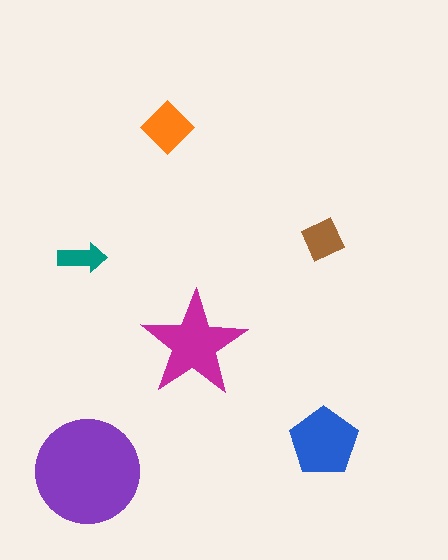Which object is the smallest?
The teal arrow.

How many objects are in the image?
There are 6 objects in the image.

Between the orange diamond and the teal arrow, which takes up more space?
The orange diamond.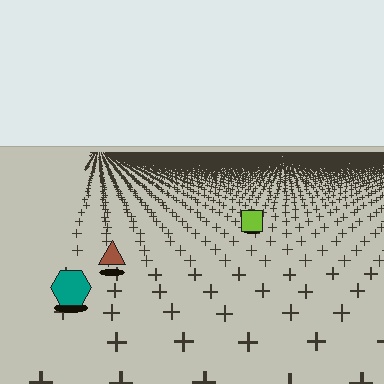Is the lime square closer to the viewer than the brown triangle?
No. The brown triangle is closer — you can tell from the texture gradient: the ground texture is coarser near it.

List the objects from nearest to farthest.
From nearest to farthest: the teal hexagon, the brown triangle, the lime square.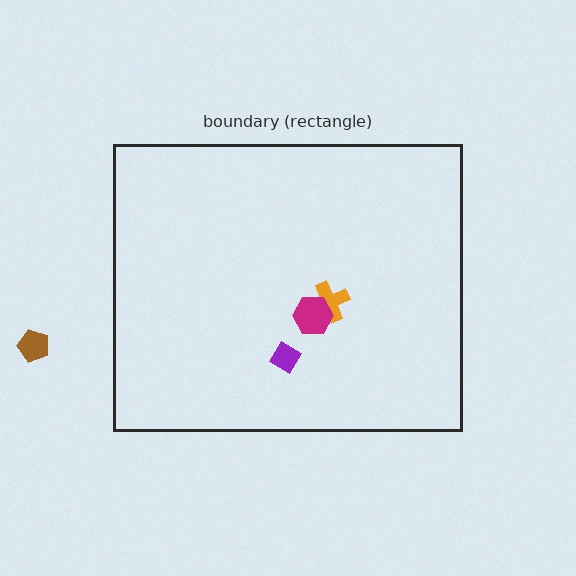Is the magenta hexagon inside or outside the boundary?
Inside.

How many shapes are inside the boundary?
3 inside, 1 outside.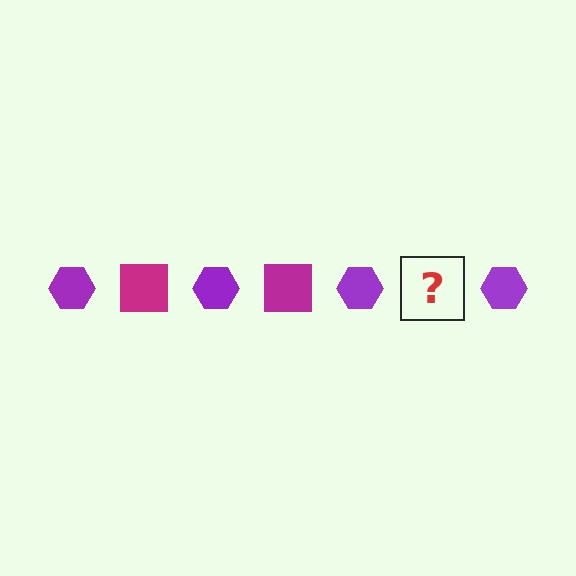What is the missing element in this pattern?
The missing element is a magenta square.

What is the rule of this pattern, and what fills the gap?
The rule is that the pattern alternates between purple hexagon and magenta square. The gap should be filled with a magenta square.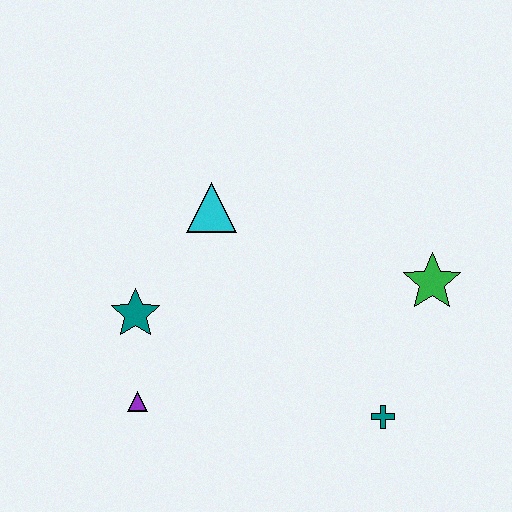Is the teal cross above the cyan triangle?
No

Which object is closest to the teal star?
The purple triangle is closest to the teal star.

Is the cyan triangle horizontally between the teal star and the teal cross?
Yes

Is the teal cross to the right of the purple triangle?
Yes